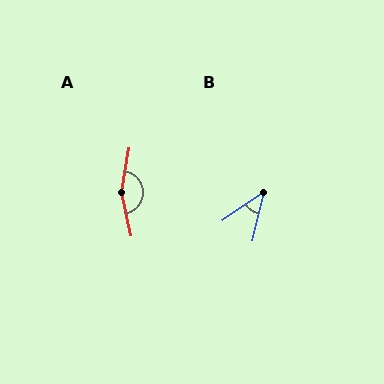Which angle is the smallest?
B, at approximately 41 degrees.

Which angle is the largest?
A, at approximately 159 degrees.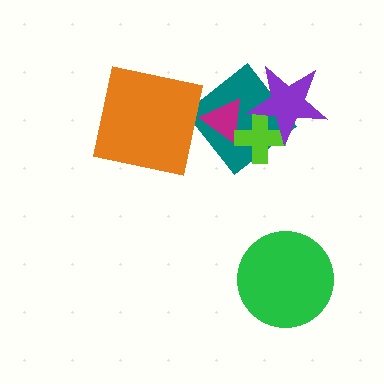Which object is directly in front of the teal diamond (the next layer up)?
The magenta triangle is directly in front of the teal diamond.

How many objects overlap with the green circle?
0 objects overlap with the green circle.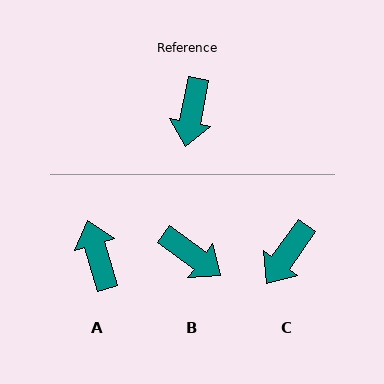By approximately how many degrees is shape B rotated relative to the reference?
Approximately 65 degrees counter-clockwise.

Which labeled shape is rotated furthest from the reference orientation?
A, about 153 degrees away.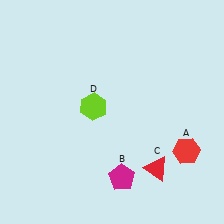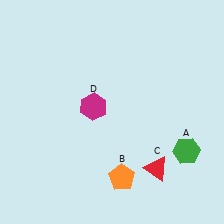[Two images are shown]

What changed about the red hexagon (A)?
In Image 1, A is red. In Image 2, it changed to green.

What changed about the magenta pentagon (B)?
In Image 1, B is magenta. In Image 2, it changed to orange.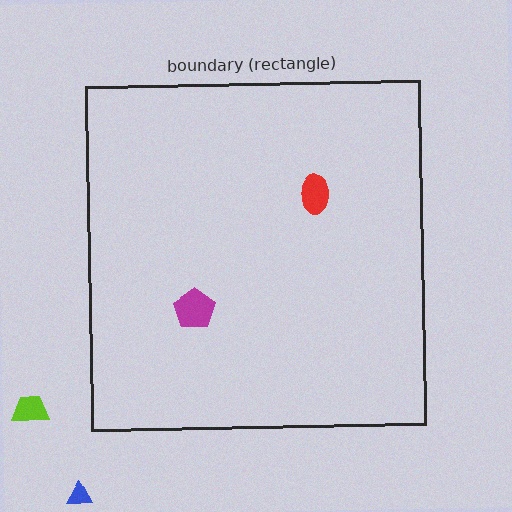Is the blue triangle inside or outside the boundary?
Outside.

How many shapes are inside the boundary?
2 inside, 2 outside.